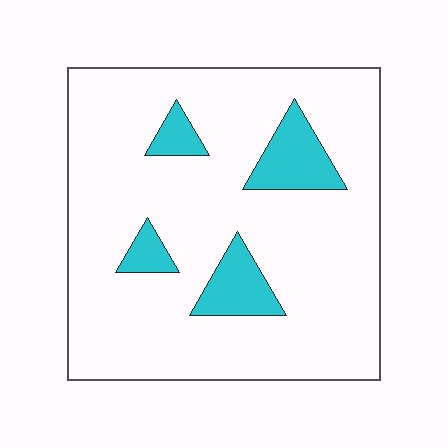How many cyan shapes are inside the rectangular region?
4.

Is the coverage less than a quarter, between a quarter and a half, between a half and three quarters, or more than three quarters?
Less than a quarter.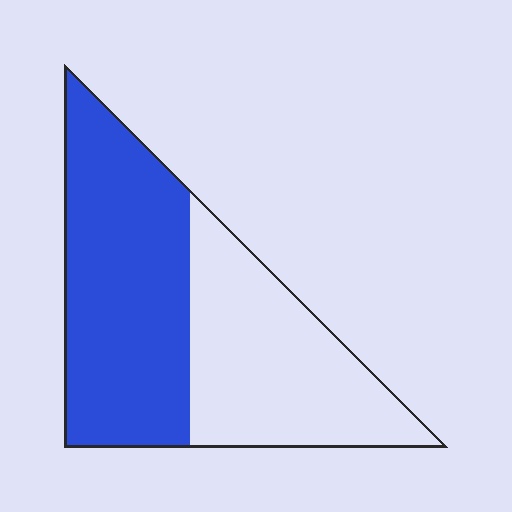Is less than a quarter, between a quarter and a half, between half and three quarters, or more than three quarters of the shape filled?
Between half and three quarters.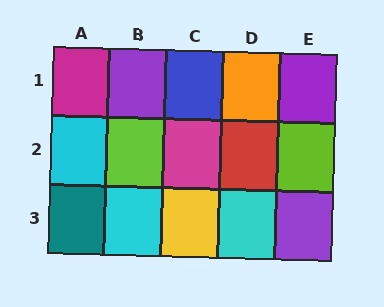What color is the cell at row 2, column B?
Lime.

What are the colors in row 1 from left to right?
Magenta, purple, blue, orange, purple.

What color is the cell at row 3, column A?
Teal.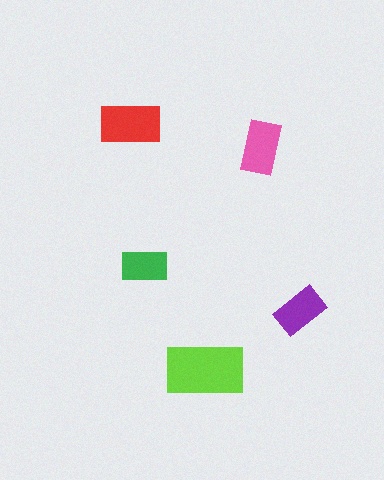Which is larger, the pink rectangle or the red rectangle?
The red one.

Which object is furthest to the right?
The purple rectangle is rightmost.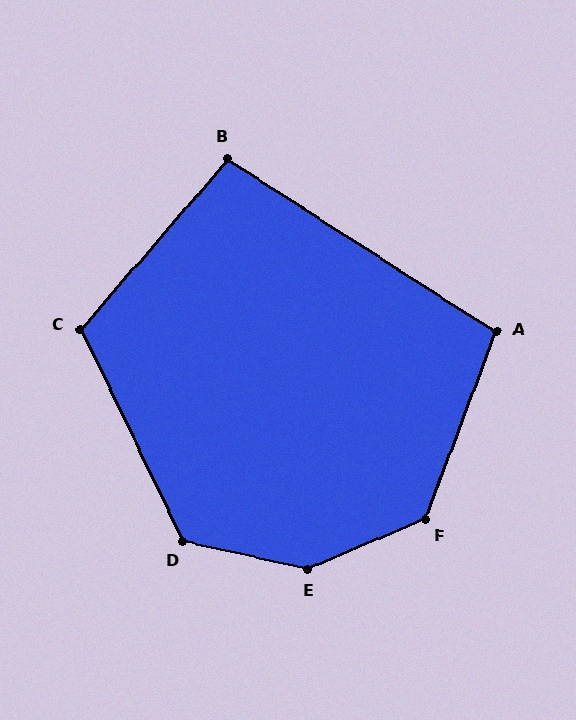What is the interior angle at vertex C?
Approximately 113 degrees (obtuse).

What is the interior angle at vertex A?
Approximately 102 degrees (obtuse).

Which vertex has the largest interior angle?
E, at approximately 145 degrees.